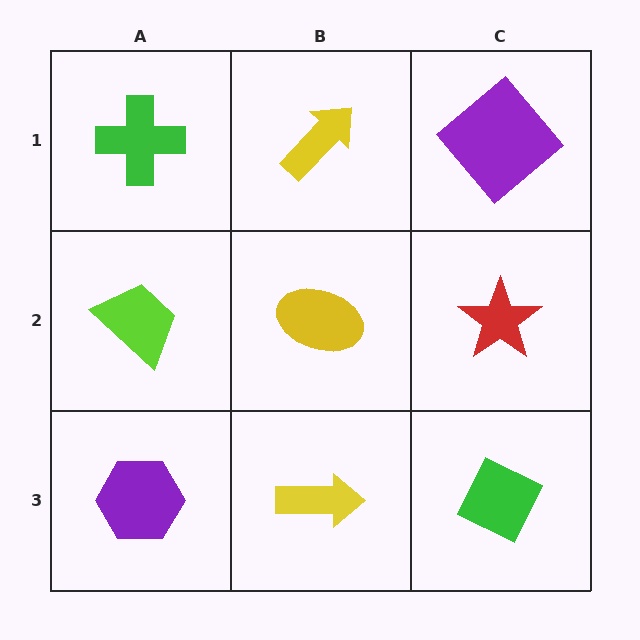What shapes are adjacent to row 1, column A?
A lime trapezoid (row 2, column A), a yellow arrow (row 1, column B).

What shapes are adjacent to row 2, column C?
A purple diamond (row 1, column C), a green diamond (row 3, column C), a yellow ellipse (row 2, column B).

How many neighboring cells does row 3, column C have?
2.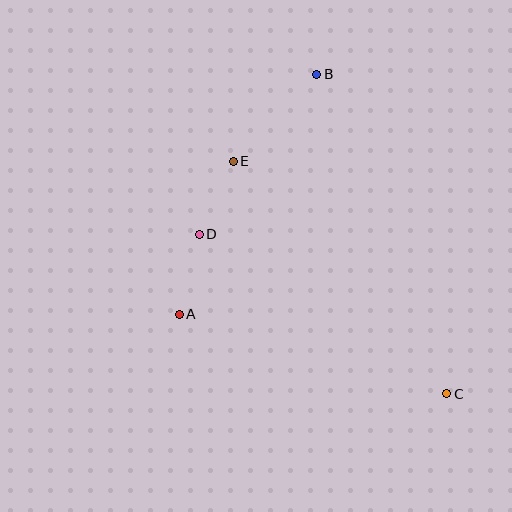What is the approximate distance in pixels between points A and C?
The distance between A and C is approximately 279 pixels.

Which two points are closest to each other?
Points D and E are closest to each other.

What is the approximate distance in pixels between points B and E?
The distance between B and E is approximately 121 pixels.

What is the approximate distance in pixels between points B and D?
The distance between B and D is approximately 198 pixels.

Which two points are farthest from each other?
Points B and C are farthest from each other.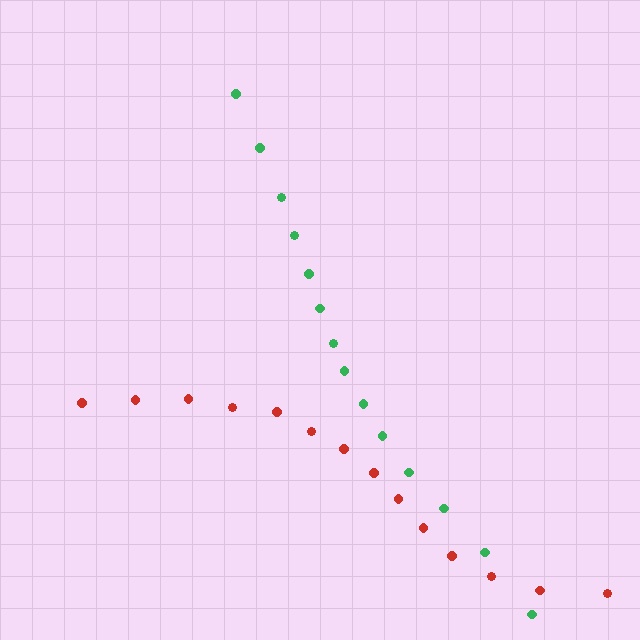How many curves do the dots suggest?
There are 2 distinct paths.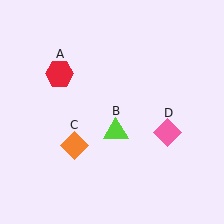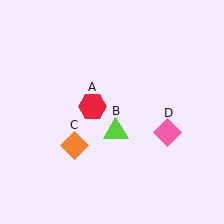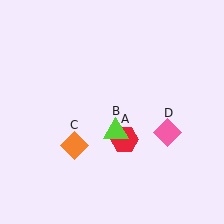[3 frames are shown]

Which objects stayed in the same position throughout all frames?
Lime triangle (object B) and orange diamond (object C) and pink diamond (object D) remained stationary.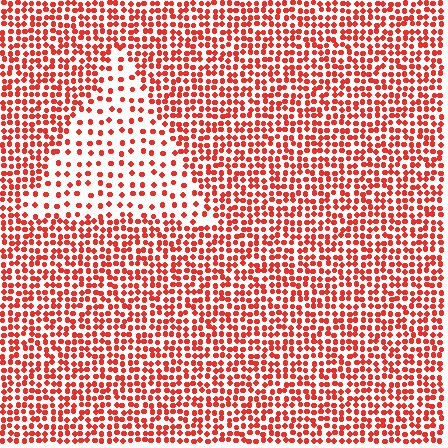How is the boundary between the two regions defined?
The boundary is defined by a change in element density (approximately 2.2x ratio). All elements are the same color, size, and shape.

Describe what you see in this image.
The image contains small red elements arranged at two different densities. A triangle-shaped region is visible where the elements are less densely packed than the surrounding area.